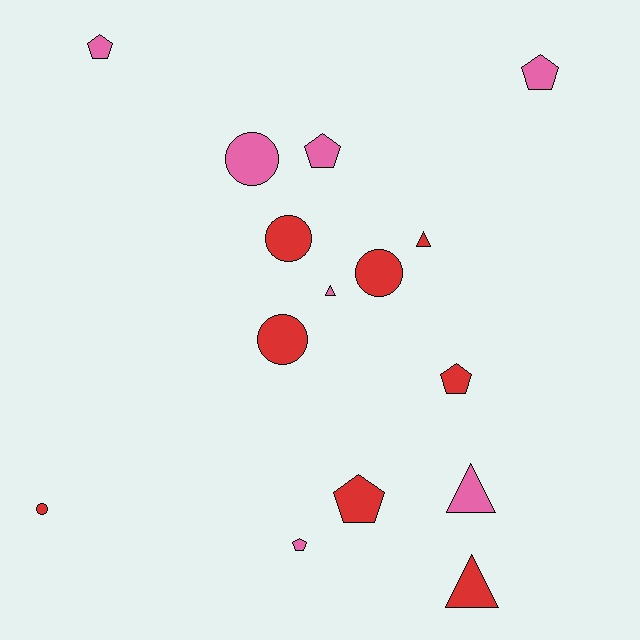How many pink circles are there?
There is 1 pink circle.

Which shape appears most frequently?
Pentagon, with 6 objects.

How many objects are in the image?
There are 15 objects.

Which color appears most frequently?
Red, with 8 objects.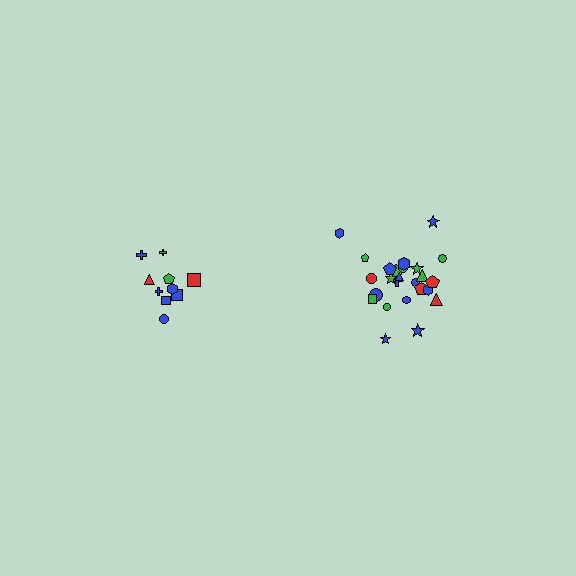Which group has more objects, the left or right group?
The right group.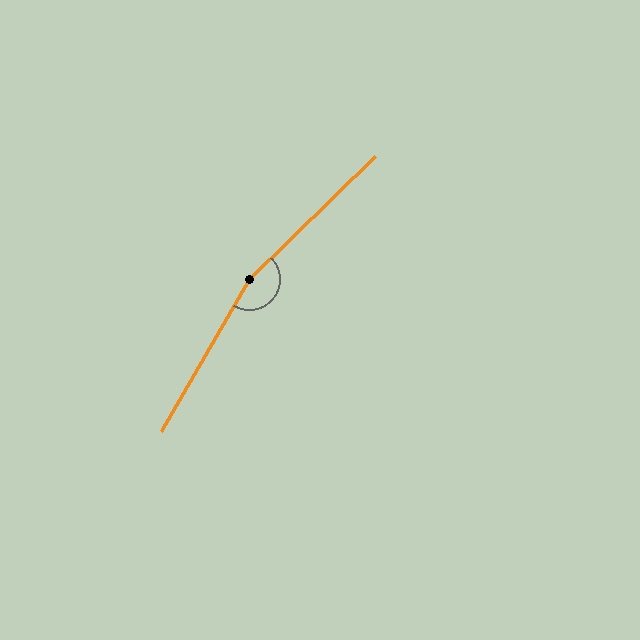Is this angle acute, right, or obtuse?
It is obtuse.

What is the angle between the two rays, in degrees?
Approximately 164 degrees.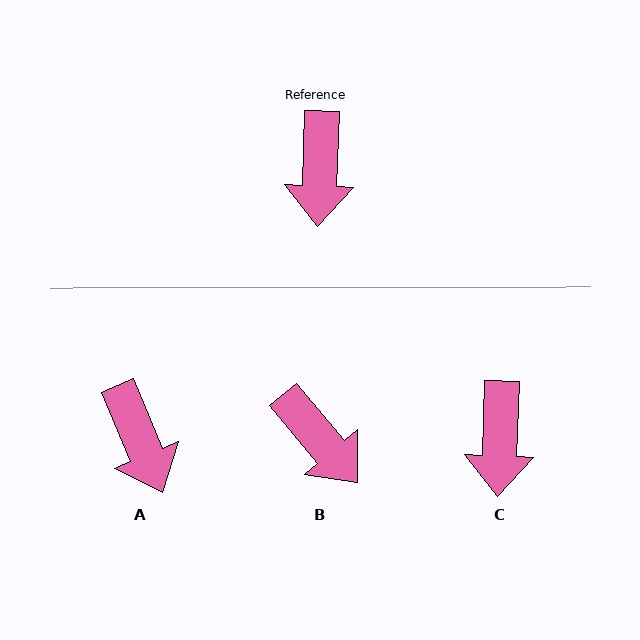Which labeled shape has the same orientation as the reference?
C.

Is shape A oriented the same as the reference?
No, it is off by about 25 degrees.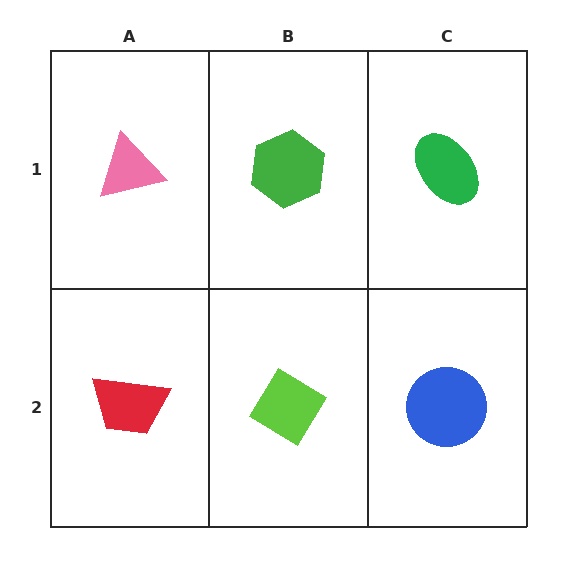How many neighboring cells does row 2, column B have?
3.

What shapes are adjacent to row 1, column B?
A lime diamond (row 2, column B), a pink triangle (row 1, column A), a green ellipse (row 1, column C).